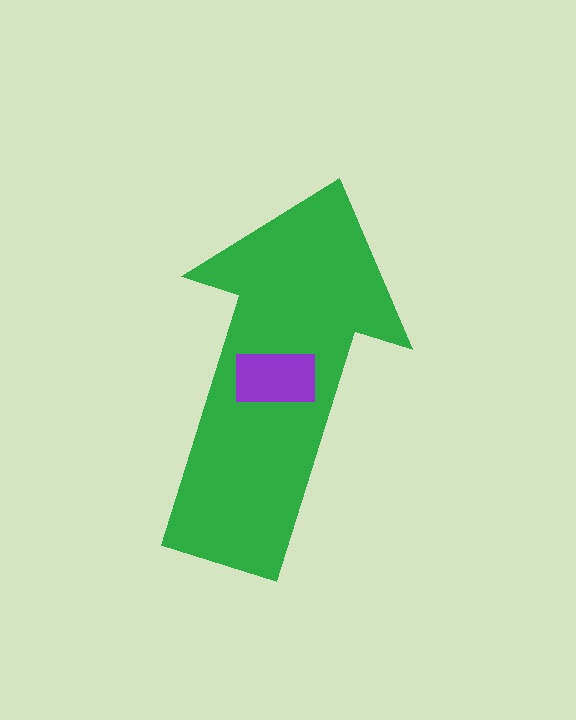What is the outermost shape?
The green arrow.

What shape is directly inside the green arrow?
The purple rectangle.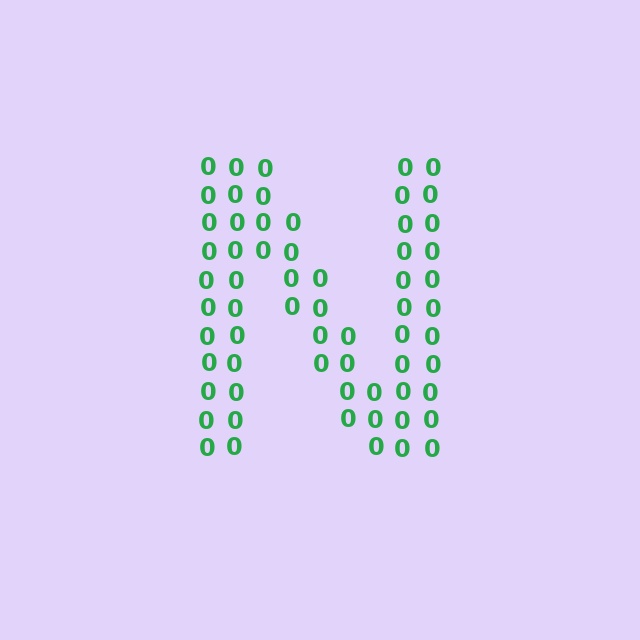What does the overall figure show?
The overall figure shows the letter N.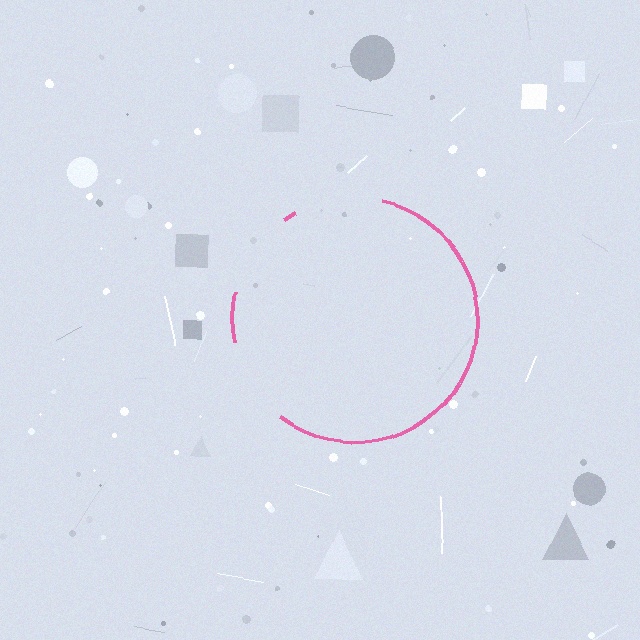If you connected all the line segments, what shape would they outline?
They would outline a circle.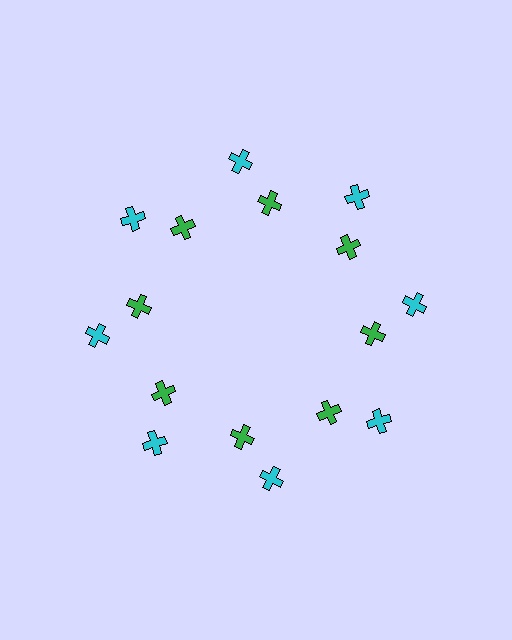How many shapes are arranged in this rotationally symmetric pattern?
There are 16 shapes, arranged in 8 groups of 2.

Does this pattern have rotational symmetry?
Yes, this pattern has 8-fold rotational symmetry. It looks the same after rotating 45 degrees around the center.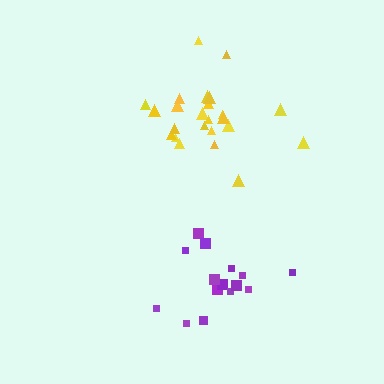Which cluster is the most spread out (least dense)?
Yellow.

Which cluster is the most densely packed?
Purple.